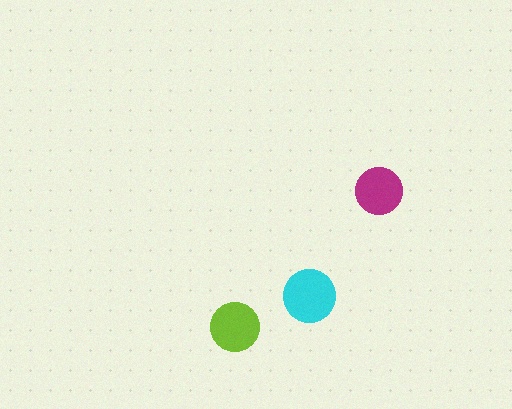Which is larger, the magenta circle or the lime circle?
The lime one.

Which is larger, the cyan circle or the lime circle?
The cyan one.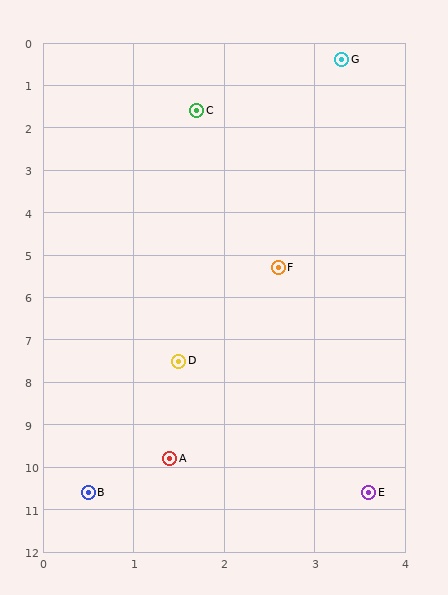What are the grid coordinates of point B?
Point B is at approximately (0.5, 10.6).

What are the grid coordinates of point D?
Point D is at approximately (1.5, 7.5).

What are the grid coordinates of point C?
Point C is at approximately (1.7, 1.6).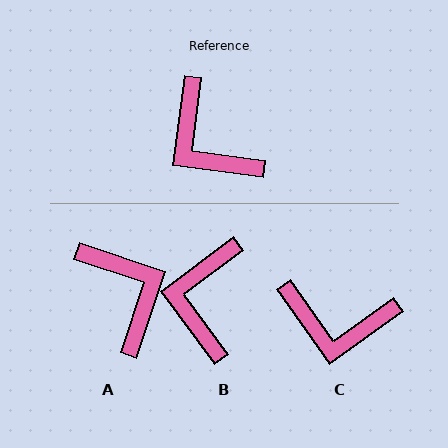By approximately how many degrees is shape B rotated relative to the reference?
Approximately 46 degrees clockwise.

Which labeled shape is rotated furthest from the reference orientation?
A, about 169 degrees away.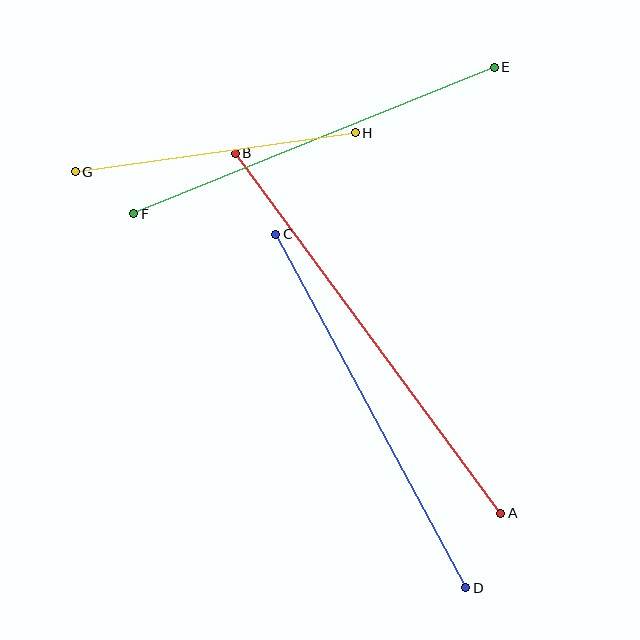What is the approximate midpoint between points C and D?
The midpoint is at approximately (371, 411) pixels.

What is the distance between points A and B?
The distance is approximately 448 pixels.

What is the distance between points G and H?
The distance is approximately 282 pixels.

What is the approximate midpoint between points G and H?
The midpoint is at approximately (215, 152) pixels.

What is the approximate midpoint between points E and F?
The midpoint is at approximately (314, 140) pixels.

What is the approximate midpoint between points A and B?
The midpoint is at approximately (368, 333) pixels.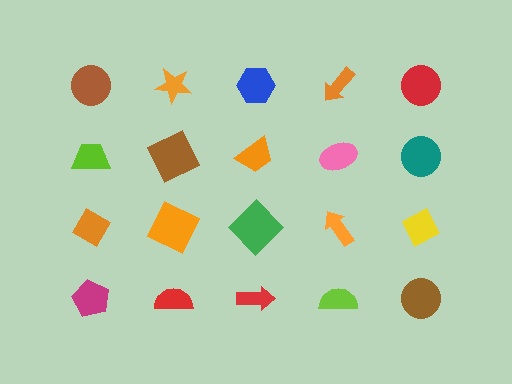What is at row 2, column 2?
A brown square.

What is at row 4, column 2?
A red semicircle.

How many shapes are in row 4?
5 shapes.